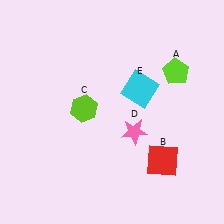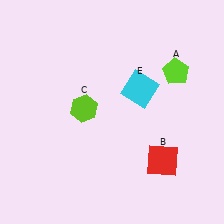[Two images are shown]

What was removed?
The pink star (D) was removed in Image 2.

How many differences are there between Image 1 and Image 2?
There is 1 difference between the two images.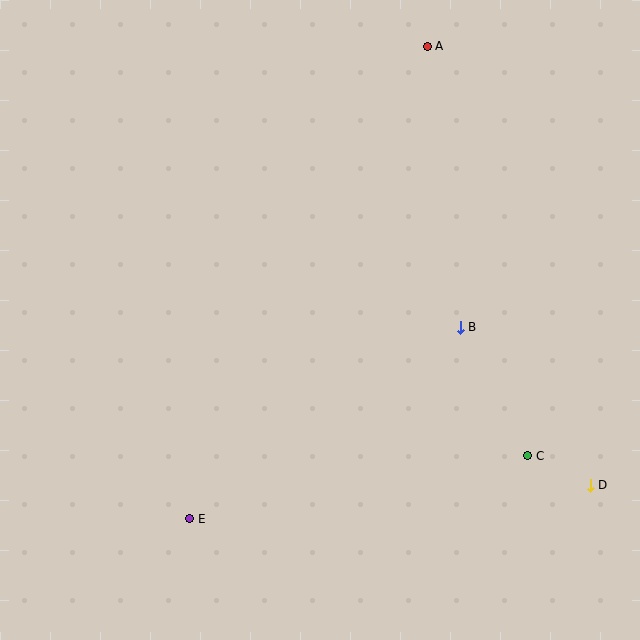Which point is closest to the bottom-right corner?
Point D is closest to the bottom-right corner.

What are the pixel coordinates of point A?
Point A is at (427, 46).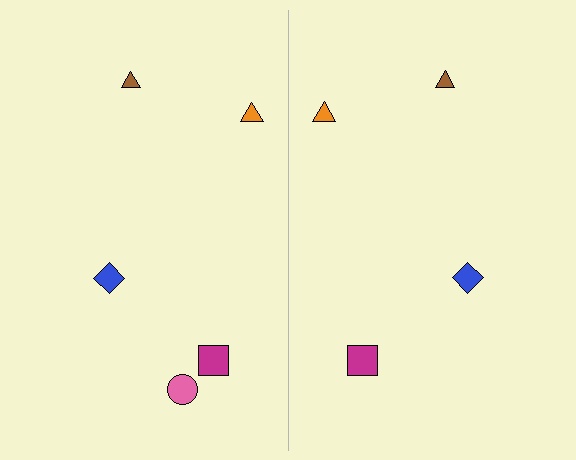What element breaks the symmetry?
A pink circle is missing from the right side.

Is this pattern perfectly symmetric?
No, the pattern is not perfectly symmetric. A pink circle is missing from the right side.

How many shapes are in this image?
There are 9 shapes in this image.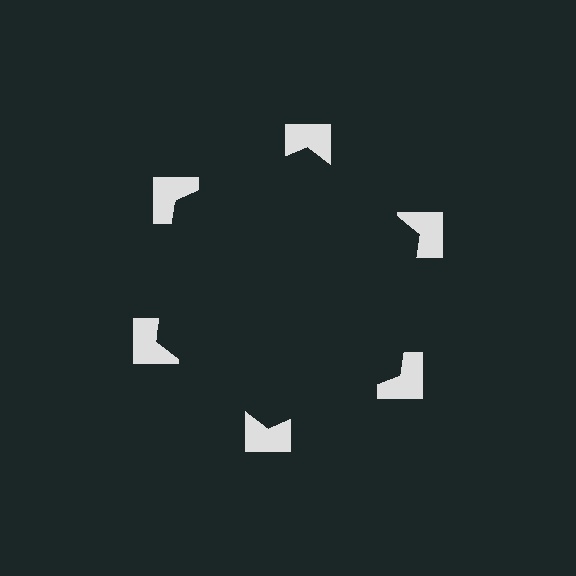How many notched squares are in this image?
There are 6 — one at each vertex of the illusory hexagon.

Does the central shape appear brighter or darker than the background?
It typically appears slightly darker than the background, even though no actual brightness change is drawn.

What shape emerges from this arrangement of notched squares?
An illusory hexagon — its edges are inferred from the aligned wedge cuts in the notched squares, not physically drawn.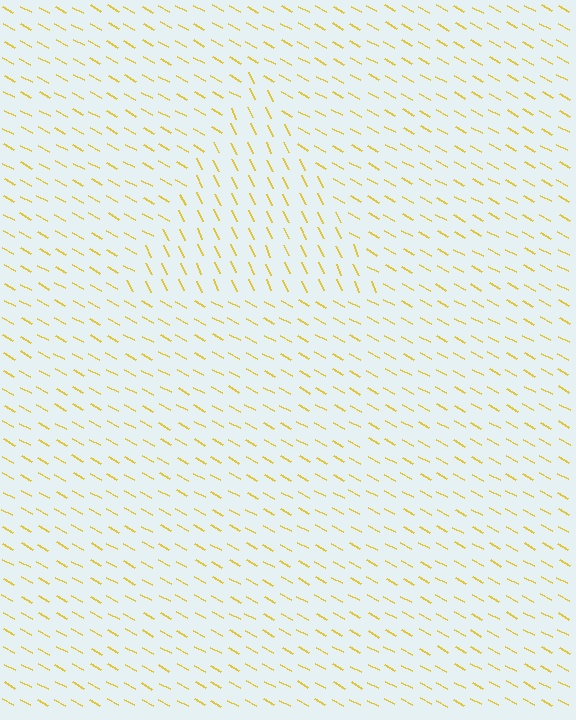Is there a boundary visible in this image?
Yes, there is a texture boundary formed by a change in line orientation.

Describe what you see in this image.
The image is filled with small yellow line segments. A triangle region in the image has lines oriented differently from the surrounding lines, creating a visible texture boundary.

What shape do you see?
I see a triangle.